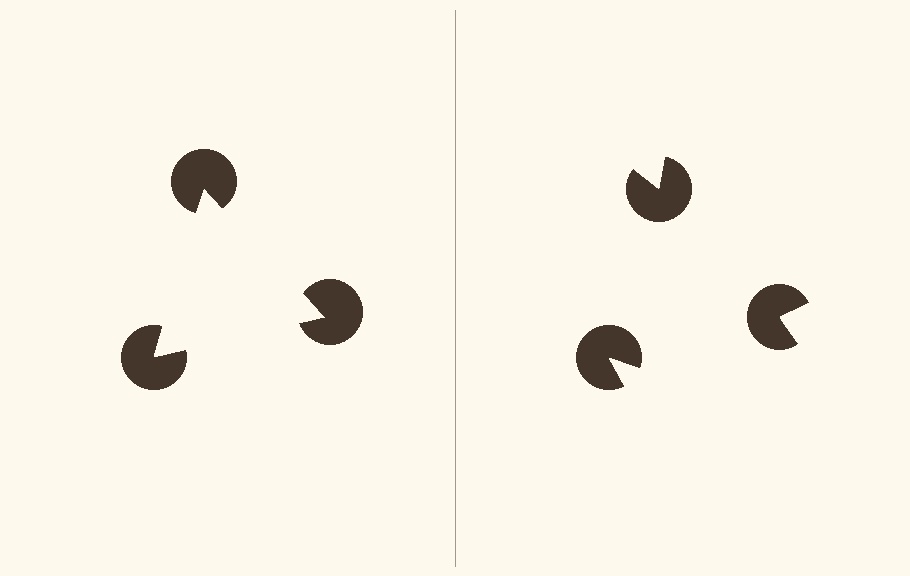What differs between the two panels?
The pac-man discs are positioned identically on both sides; only the wedge orientations differ. On the left they align to a triangle; on the right they are misaligned.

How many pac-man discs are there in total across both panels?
6 — 3 on each side.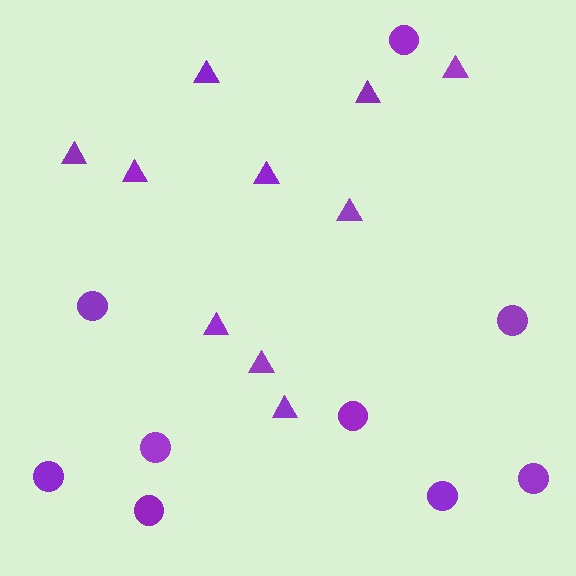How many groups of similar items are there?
There are 2 groups: one group of triangles (10) and one group of circles (9).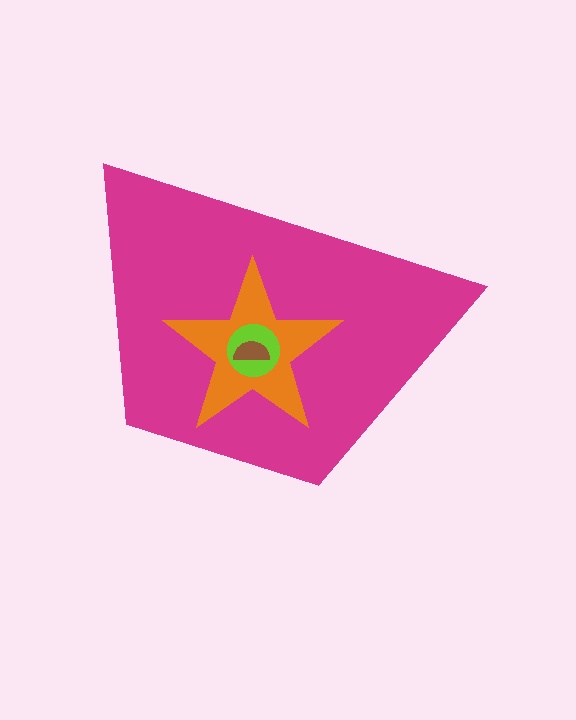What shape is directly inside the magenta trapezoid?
The orange star.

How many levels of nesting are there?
4.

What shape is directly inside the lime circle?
The brown semicircle.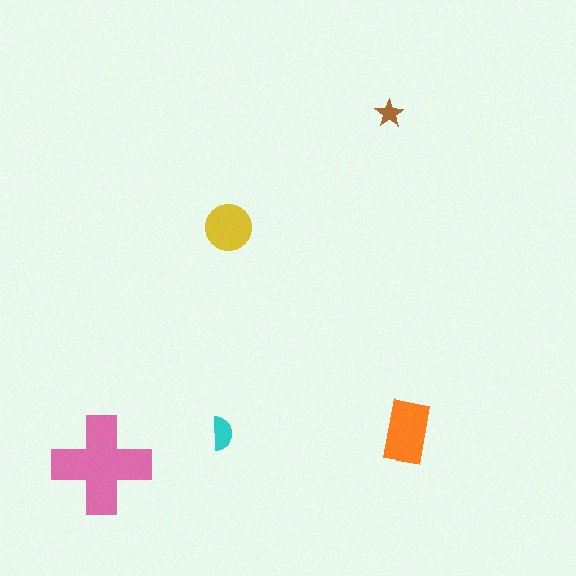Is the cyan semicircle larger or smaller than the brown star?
Larger.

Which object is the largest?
The pink cross.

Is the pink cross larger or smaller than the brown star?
Larger.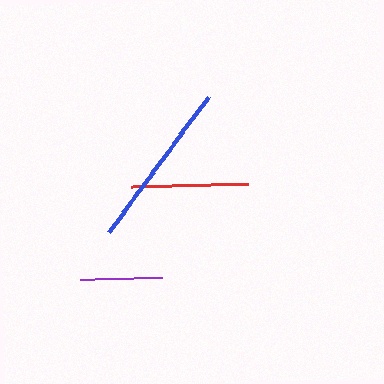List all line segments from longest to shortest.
From longest to shortest: blue, red, purple.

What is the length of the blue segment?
The blue segment is approximately 169 pixels long.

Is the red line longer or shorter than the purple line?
The red line is longer than the purple line.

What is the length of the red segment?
The red segment is approximately 117 pixels long.